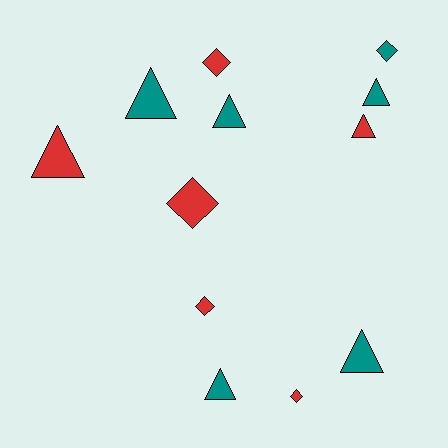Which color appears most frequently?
Red, with 6 objects.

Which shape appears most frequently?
Triangle, with 7 objects.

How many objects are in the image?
There are 12 objects.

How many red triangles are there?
There are 2 red triangles.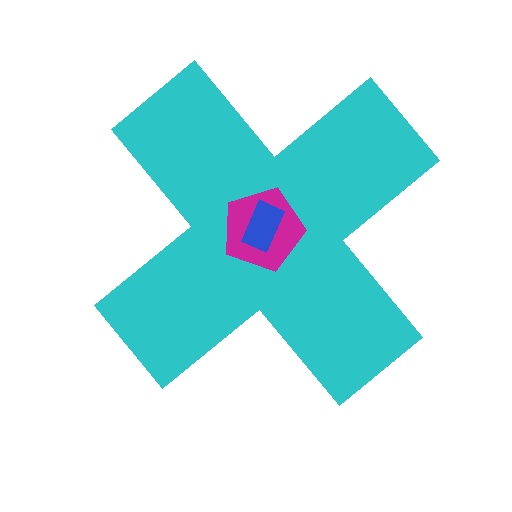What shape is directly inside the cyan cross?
The magenta pentagon.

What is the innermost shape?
The blue rectangle.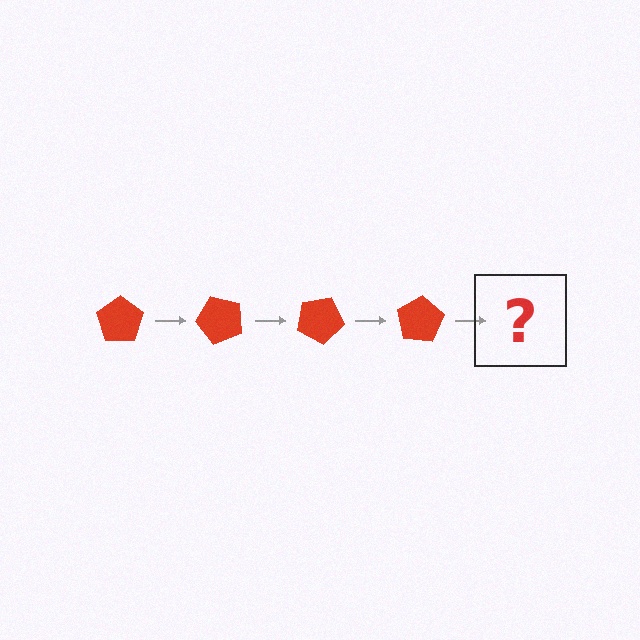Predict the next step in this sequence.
The next step is a red pentagon rotated 200 degrees.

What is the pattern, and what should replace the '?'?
The pattern is that the pentagon rotates 50 degrees each step. The '?' should be a red pentagon rotated 200 degrees.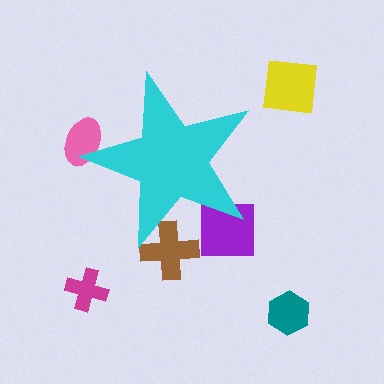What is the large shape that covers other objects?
A cyan star.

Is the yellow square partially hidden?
No, the yellow square is fully visible.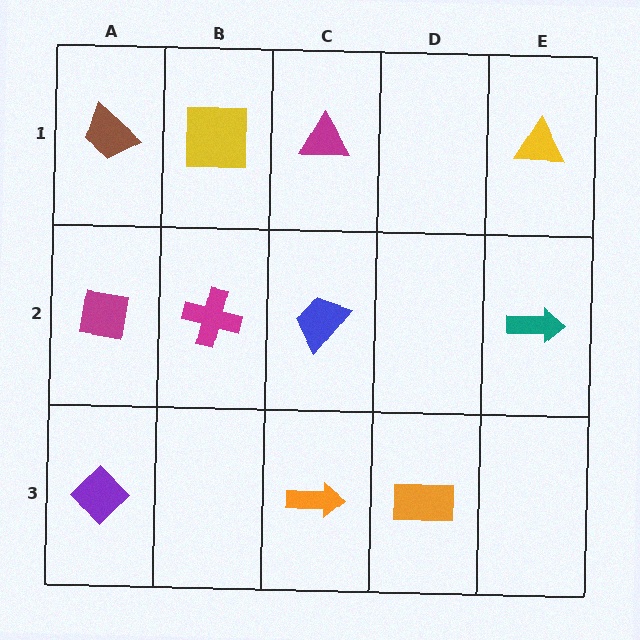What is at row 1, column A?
A brown trapezoid.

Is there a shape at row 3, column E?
No, that cell is empty.